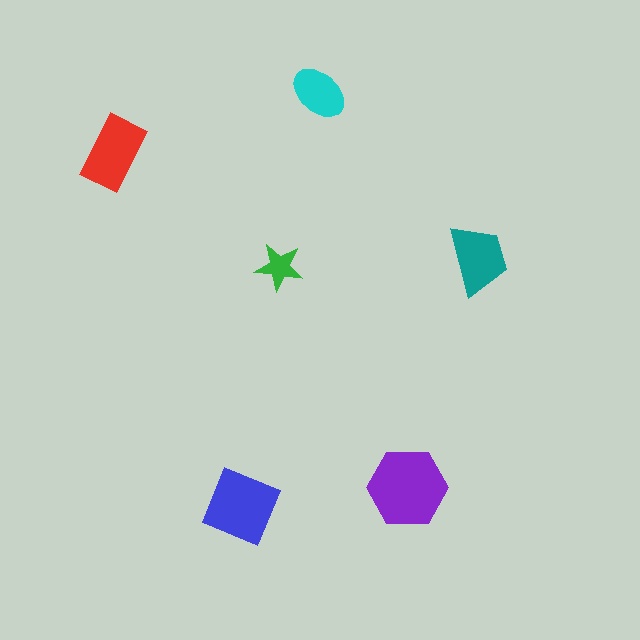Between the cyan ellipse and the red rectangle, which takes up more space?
The red rectangle.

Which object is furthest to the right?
The teal trapezoid is rightmost.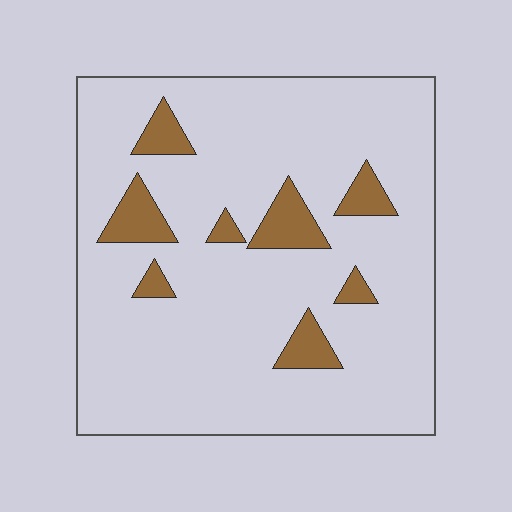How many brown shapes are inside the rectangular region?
8.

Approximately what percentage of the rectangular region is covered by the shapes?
Approximately 10%.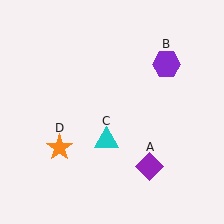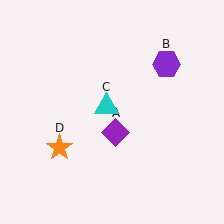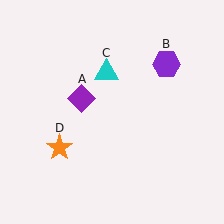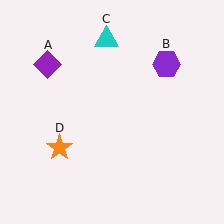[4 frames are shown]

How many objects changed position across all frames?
2 objects changed position: purple diamond (object A), cyan triangle (object C).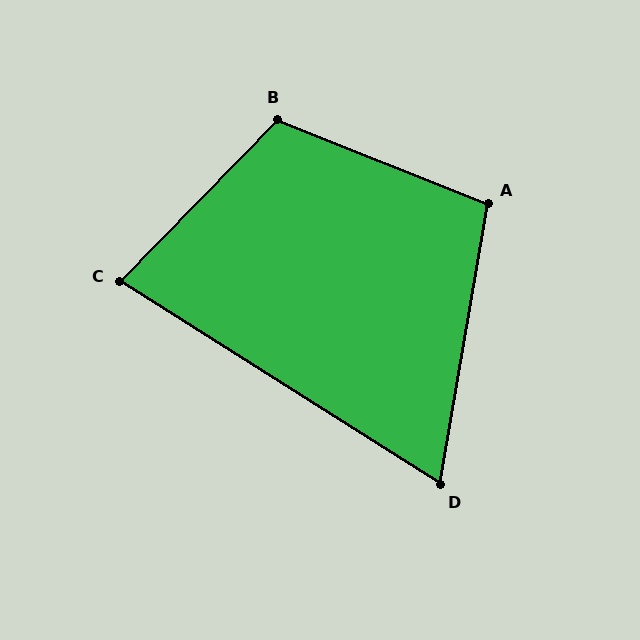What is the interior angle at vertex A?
Approximately 102 degrees (obtuse).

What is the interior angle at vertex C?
Approximately 78 degrees (acute).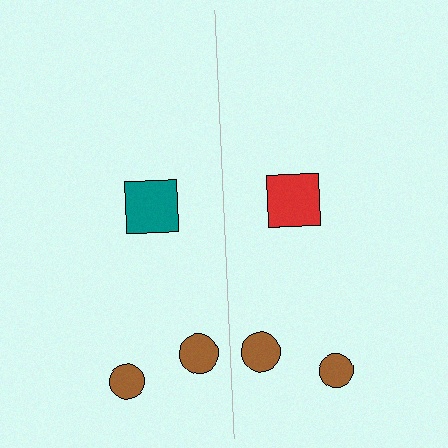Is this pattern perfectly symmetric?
No, the pattern is not perfectly symmetric. The red square on the right side breaks the symmetry — its mirror counterpart is teal.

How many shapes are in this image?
There are 6 shapes in this image.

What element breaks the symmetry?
The red square on the right side breaks the symmetry — its mirror counterpart is teal.